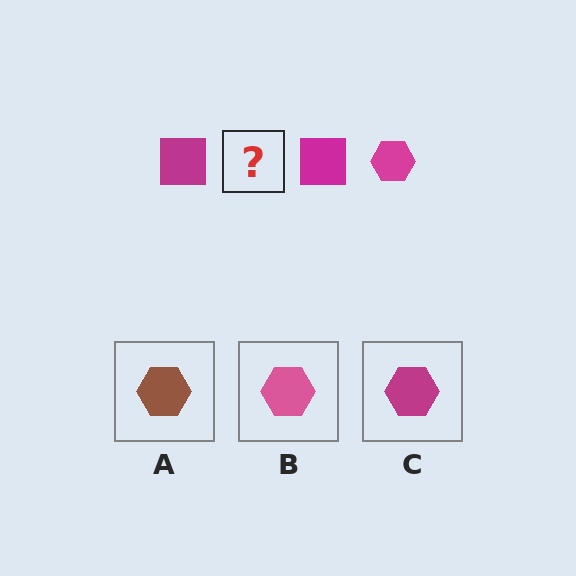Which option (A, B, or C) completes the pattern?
C.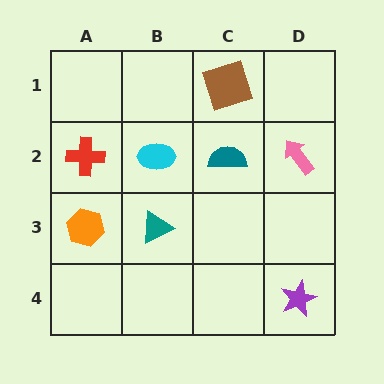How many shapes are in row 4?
1 shape.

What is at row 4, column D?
A purple star.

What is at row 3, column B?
A teal triangle.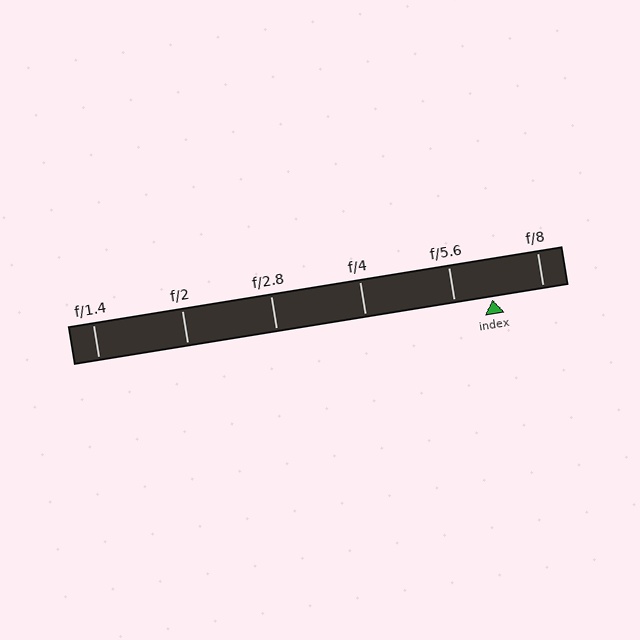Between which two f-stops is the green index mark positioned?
The index mark is between f/5.6 and f/8.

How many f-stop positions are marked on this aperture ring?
There are 6 f-stop positions marked.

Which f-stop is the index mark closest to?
The index mark is closest to f/5.6.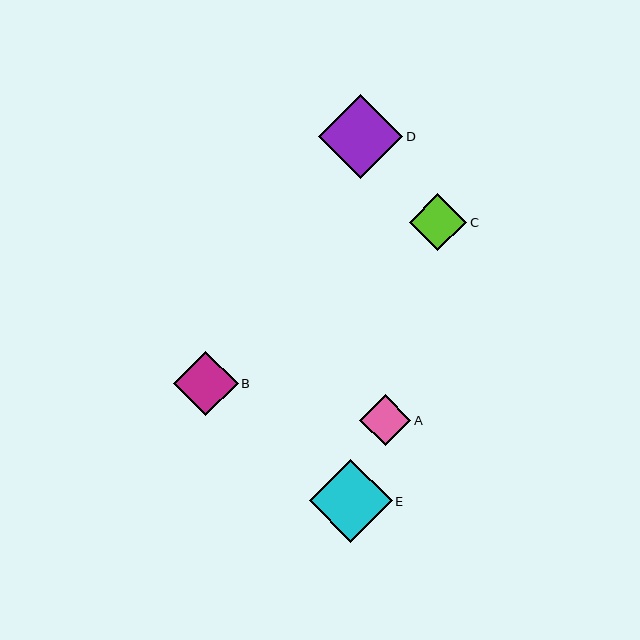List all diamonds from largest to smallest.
From largest to smallest: D, E, B, C, A.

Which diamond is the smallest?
Diamond A is the smallest with a size of approximately 52 pixels.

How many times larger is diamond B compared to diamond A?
Diamond B is approximately 1.3 times the size of diamond A.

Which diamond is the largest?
Diamond D is the largest with a size of approximately 84 pixels.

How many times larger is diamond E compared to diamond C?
Diamond E is approximately 1.4 times the size of diamond C.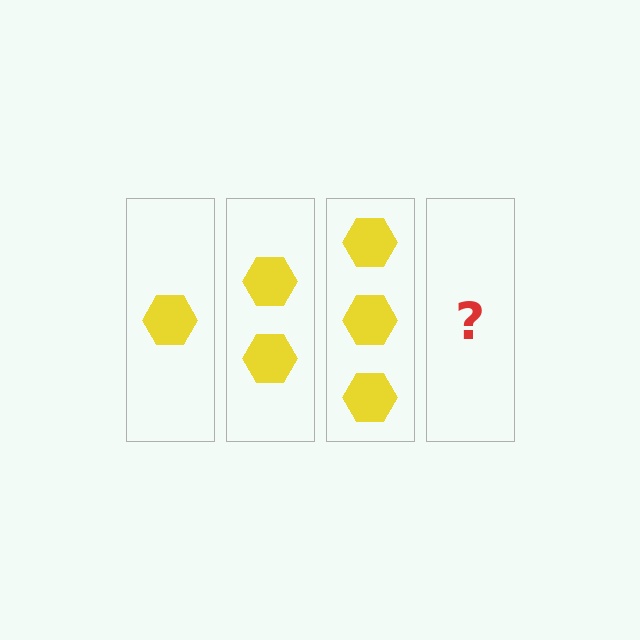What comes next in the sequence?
The next element should be 4 hexagons.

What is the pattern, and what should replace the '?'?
The pattern is that each step adds one more hexagon. The '?' should be 4 hexagons.